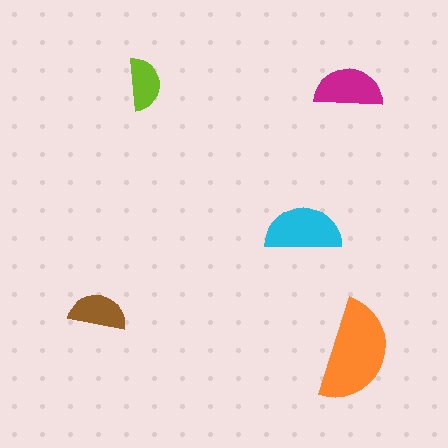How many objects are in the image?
There are 5 objects in the image.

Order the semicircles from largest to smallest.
the orange one, the cyan one, the magenta one, the brown one, the lime one.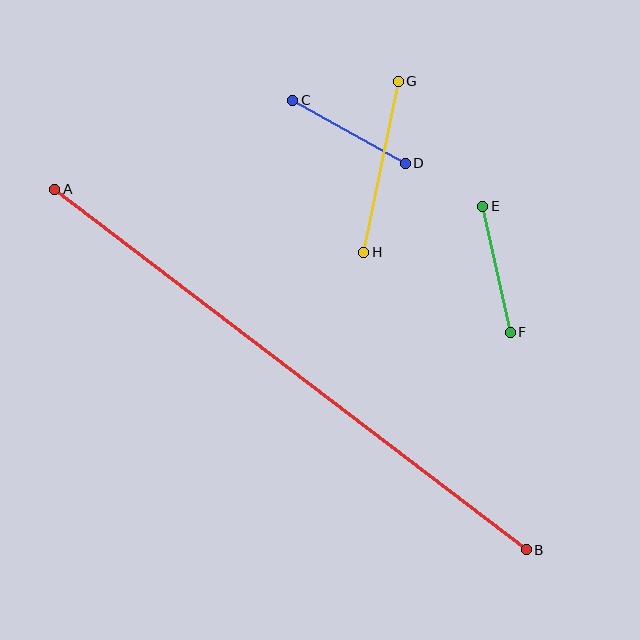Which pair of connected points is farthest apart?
Points A and B are farthest apart.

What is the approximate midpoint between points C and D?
The midpoint is at approximately (349, 132) pixels.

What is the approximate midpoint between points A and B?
The midpoint is at approximately (291, 370) pixels.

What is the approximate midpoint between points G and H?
The midpoint is at approximately (381, 167) pixels.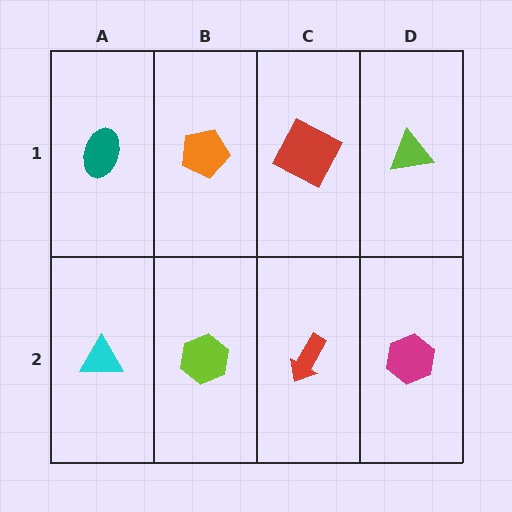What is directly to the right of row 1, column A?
An orange pentagon.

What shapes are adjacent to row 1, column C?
A red arrow (row 2, column C), an orange pentagon (row 1, column B), a lime triangle (row 1, column D).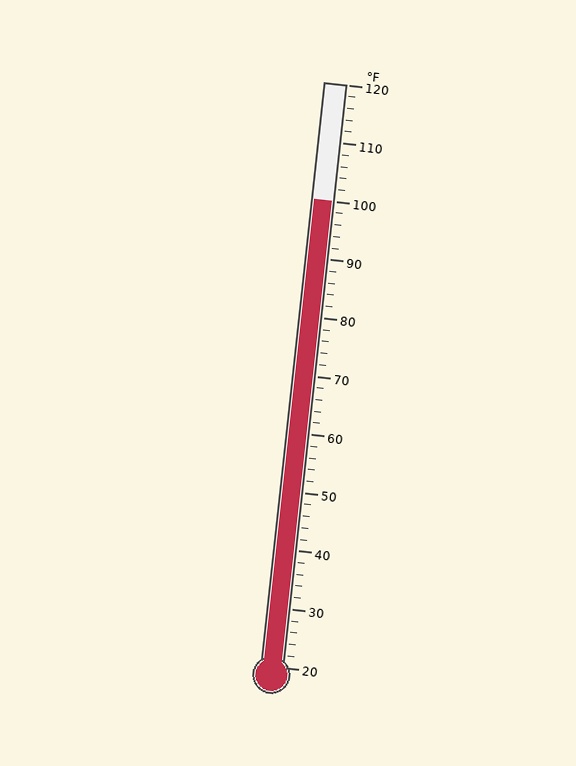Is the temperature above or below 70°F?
The temperature is above 70°F.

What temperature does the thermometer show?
The thermometer shows approximately 100°F.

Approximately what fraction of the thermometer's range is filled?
The thermometer is filled to approximately 80% of its range.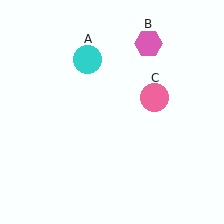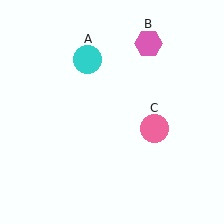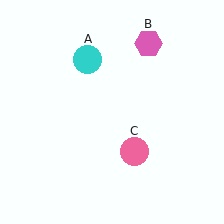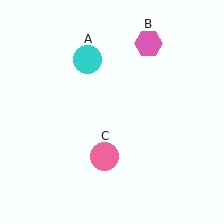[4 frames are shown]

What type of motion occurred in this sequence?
The pink circle (object C) rotated clockwise around the center of the scene.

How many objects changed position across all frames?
1 object changed position: pink circle (object C).